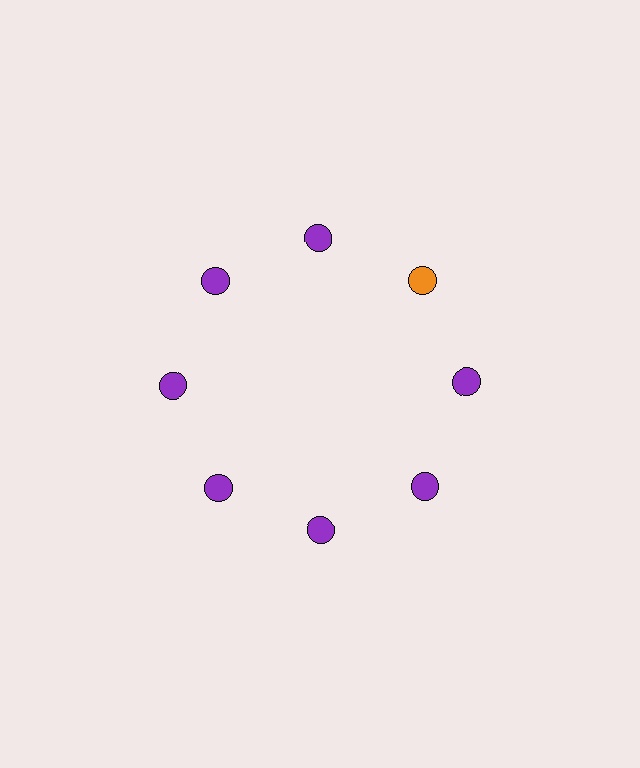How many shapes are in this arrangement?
There are 8 shapes arranged in a ring pattern.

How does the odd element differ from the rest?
It has a different color: orange instead of purple.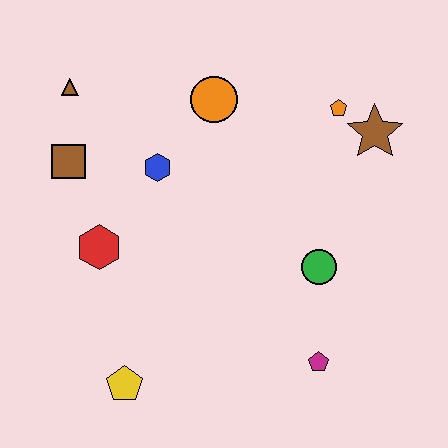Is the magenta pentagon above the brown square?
No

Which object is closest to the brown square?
The brown triangle is closest to the brown square.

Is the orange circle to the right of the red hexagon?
Yes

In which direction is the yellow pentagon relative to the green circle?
The yellow pentagon is to the left of the green circle.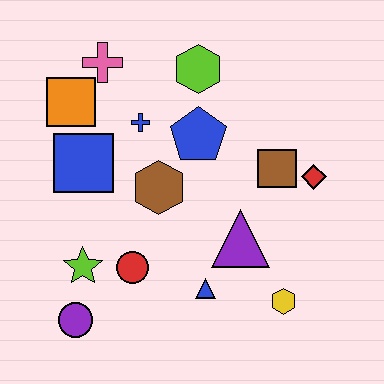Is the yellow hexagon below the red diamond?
Yes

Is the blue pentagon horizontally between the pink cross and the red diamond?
Yes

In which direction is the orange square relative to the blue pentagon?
The orange square is to the left of the blue pentagon.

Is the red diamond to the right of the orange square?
Yes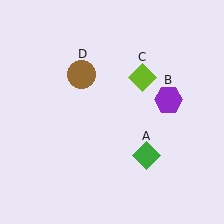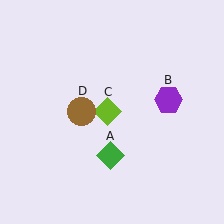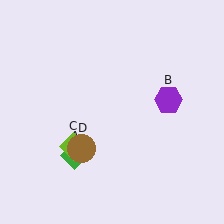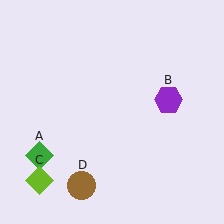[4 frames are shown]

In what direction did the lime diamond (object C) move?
The lime diamond (object C) moved down and to the left.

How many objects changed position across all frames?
3 objects changed position: green diamond (object A), lime diamond (object C), brown circle (object D).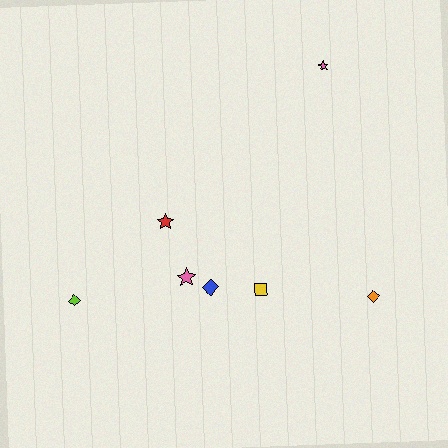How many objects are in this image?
There are 7 objects.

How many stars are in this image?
There are 3 stars.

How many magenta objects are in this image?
There are no magenta objects.